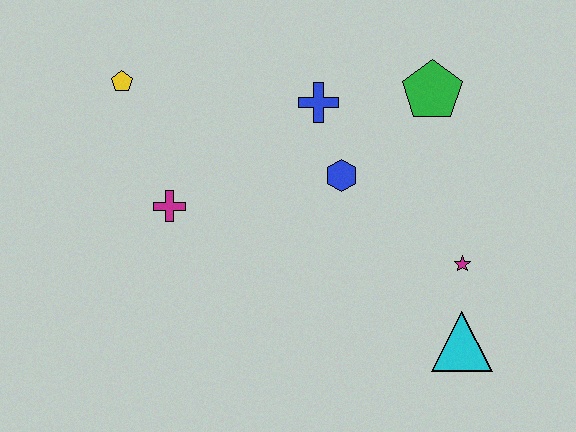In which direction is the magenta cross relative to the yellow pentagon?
The magenta cross is below the yellow pentagon.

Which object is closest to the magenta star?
The cyan triangle is closest to the magenta star.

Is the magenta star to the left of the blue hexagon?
No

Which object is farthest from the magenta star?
The yellow pentagon is farthest from the magenta star.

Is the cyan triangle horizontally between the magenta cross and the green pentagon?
No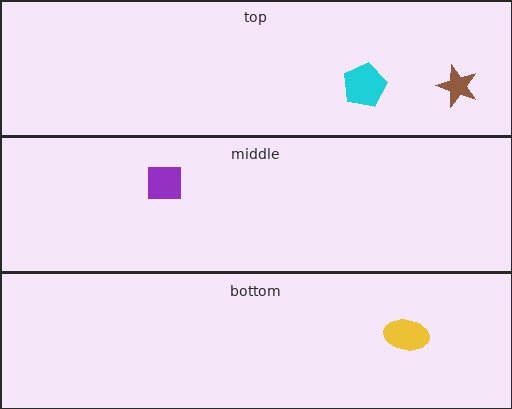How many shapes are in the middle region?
1.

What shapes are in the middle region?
The purple square.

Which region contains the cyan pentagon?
The top region.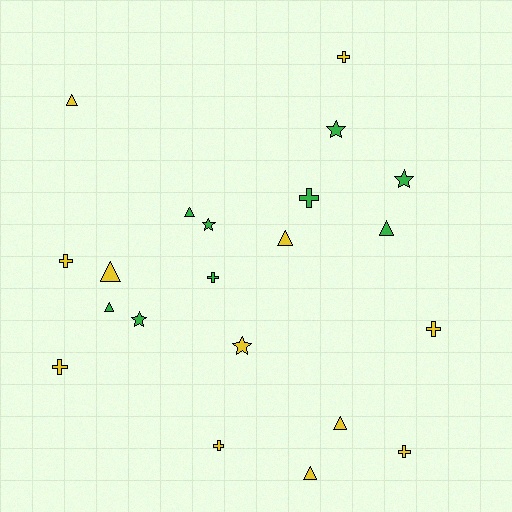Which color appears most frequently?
Yellow, with 12 objects.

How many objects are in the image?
There are 21 objects.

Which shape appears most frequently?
Cross, with 8 objects.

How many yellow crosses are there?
There are 6 yellow crosses.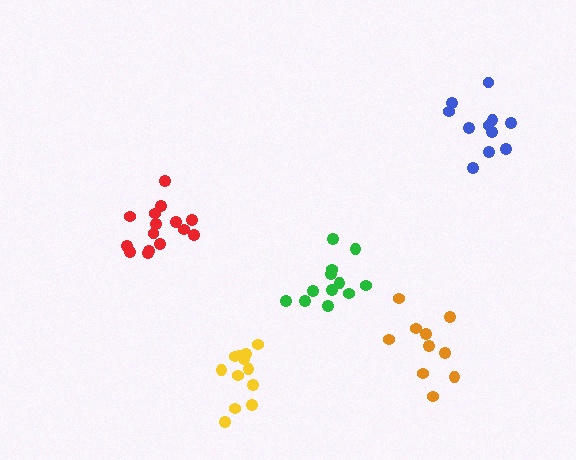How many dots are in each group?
Group 1: 10 dots, Group 2: 12 dots, Group 3: 15 dots, Group 4: 11 dots, Group 5: 12 dots (60 total).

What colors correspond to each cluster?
The clusters are colored: orange, yellow, red, blue, green.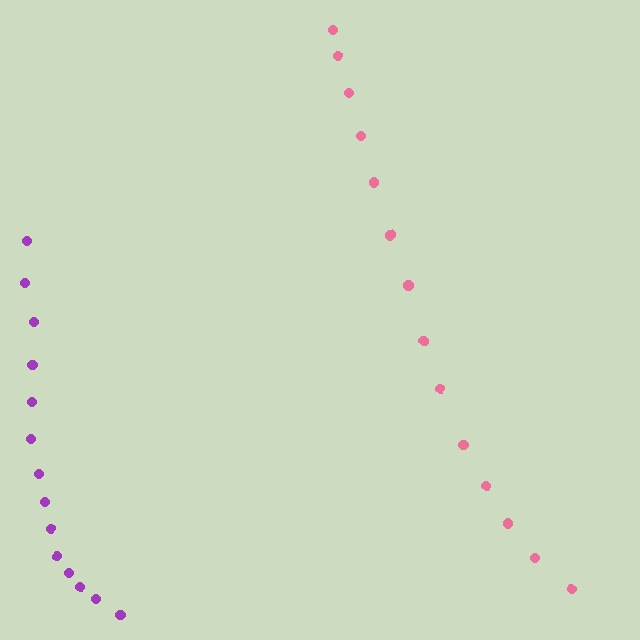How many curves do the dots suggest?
There are 2 distinct paths.